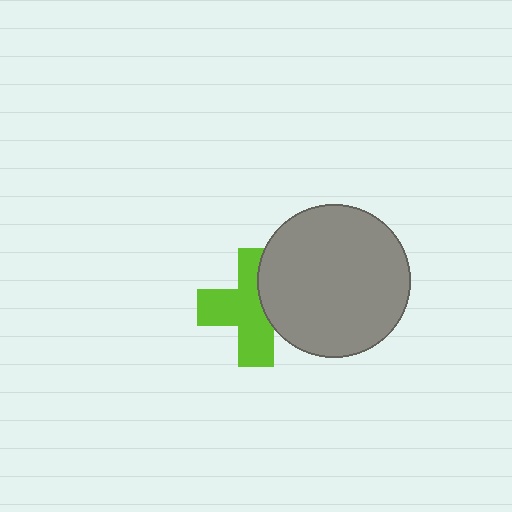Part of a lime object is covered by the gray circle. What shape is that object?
It is a cross.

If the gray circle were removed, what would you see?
You would see the complete lime cross.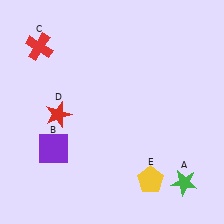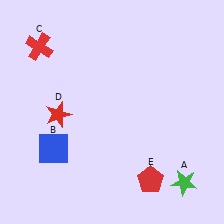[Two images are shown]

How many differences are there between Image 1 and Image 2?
There are 2 differences between the two images.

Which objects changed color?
B changed from purple to blue. E changed from yellow to red.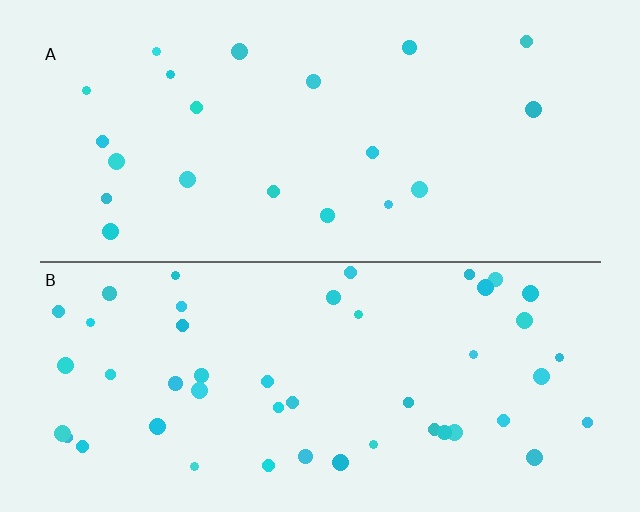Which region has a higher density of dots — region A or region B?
B (the bottom).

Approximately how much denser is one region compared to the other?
Approximately 2.3× — region B over region A.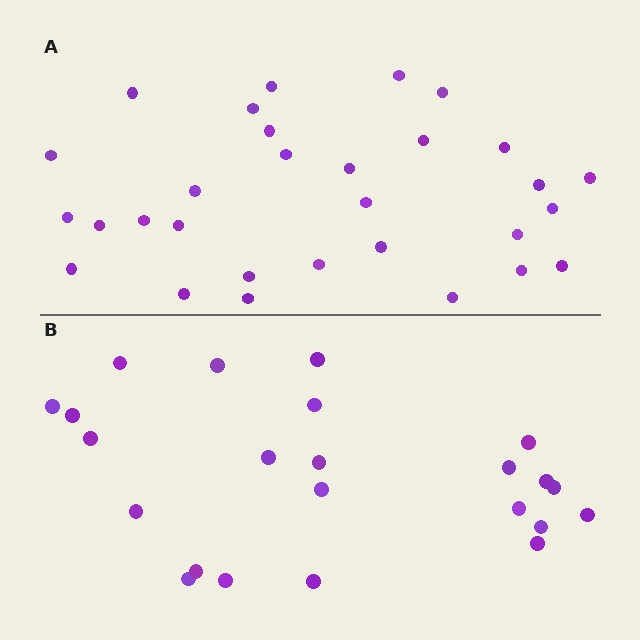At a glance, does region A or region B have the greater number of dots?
Region A (the top region) has more dots.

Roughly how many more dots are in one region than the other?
Region A has roughly 8 or so more dots than region B.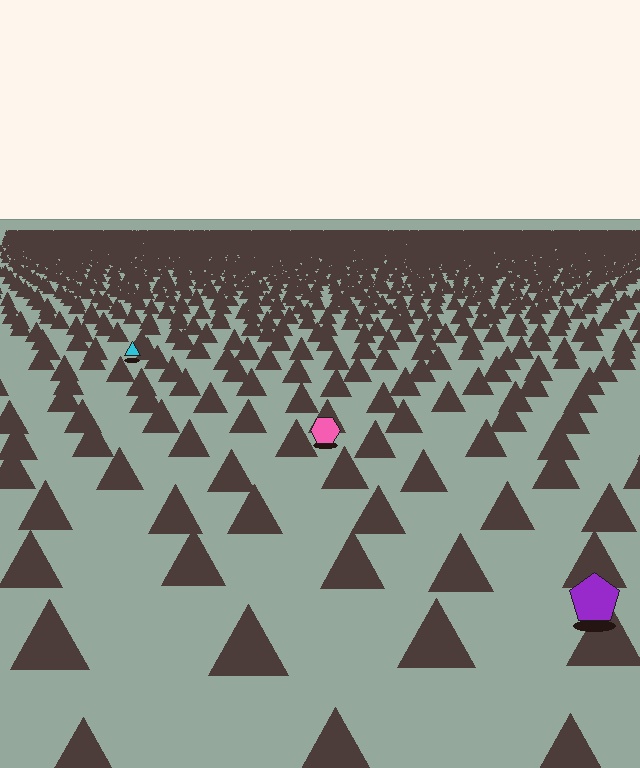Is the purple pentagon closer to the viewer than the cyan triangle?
Yes. The purple pentagon is closer — you can tell from the texture gradient: the ground texture is coarser near it.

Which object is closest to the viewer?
The purple pentagon is closest. The texture marks near it are larger and more spread out.